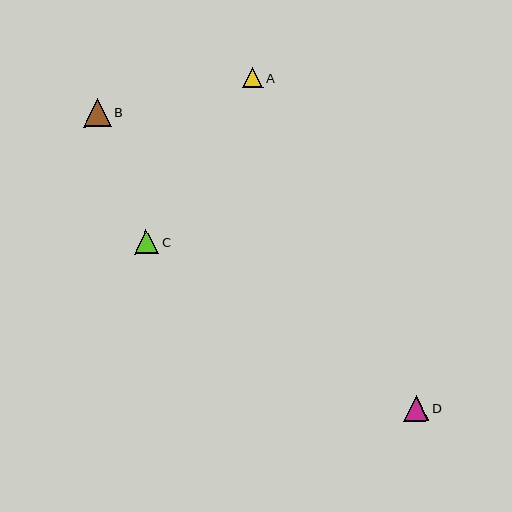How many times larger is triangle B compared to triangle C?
Triangle B is approximately 1.2 times the size of triangle C.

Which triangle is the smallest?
Triangle A is the smallest with a size of approximately 20 pixels.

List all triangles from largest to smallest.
From largest to smallest: B, D, C, A.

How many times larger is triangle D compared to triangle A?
Triangle D is approximately 1.3 times the size of triangle A.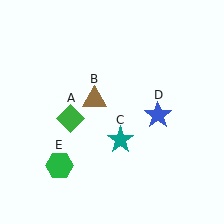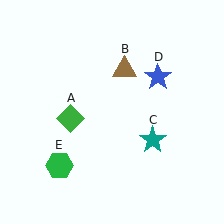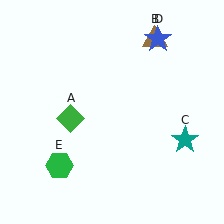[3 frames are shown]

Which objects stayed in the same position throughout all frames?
Green diamond (object A) and green hexagon (object E) remained stationary.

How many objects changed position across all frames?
3 objects changed position: brown triangle (object B), teal star (object C), blue star (object D).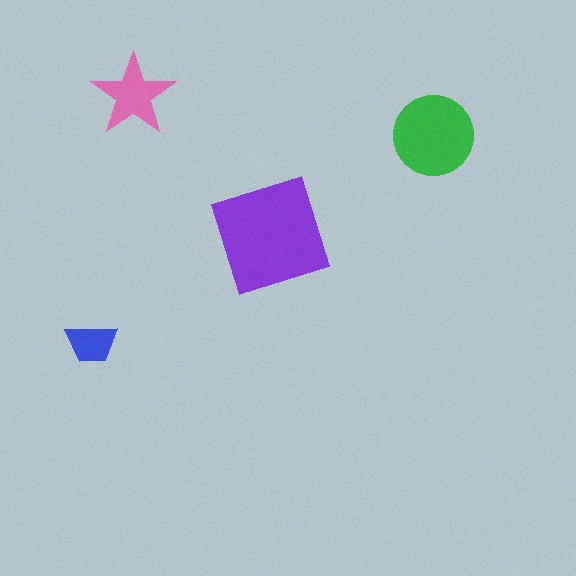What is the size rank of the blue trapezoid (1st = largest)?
4th.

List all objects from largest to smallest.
The purple square, the green circle, the pink star, the blue trapezoid.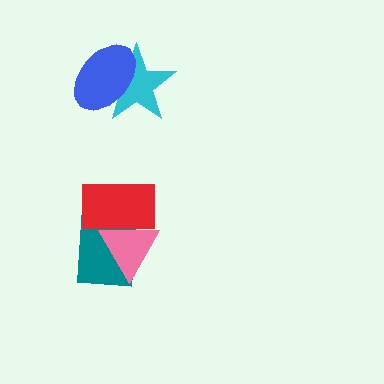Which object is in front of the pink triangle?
The red rectangle is in front of the pink triangle.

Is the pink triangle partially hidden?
Yes, it is partially covered by another shape.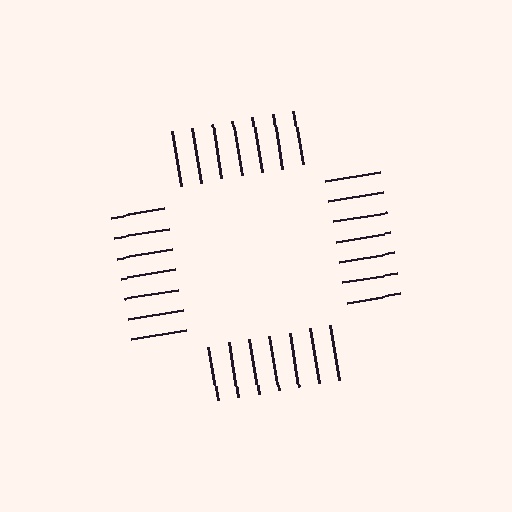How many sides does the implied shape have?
4 sides — the line-ends trace a square.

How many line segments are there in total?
28 — 7 along each of the 4 edges.